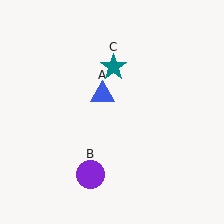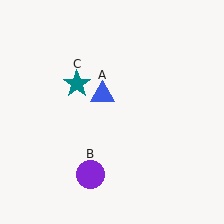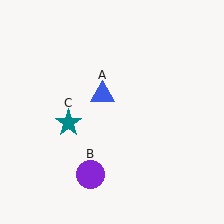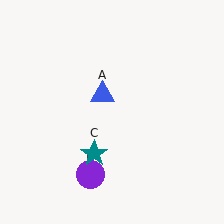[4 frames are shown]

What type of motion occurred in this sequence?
The teal star (object C) rotated counterclockwise around the center of the scene.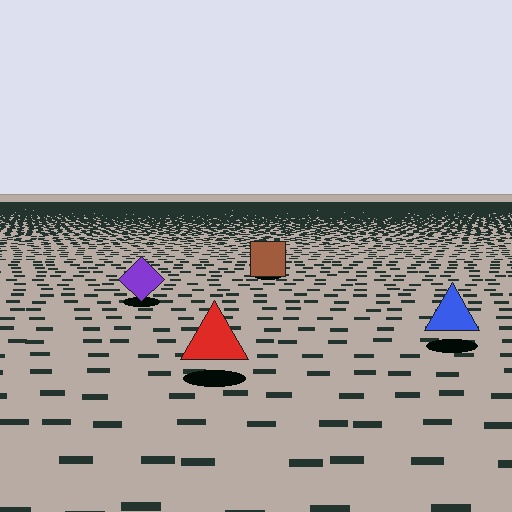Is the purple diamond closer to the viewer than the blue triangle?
No. The blue triangle is closer — you can tell from the texture gradient: the ground texture is coarser near it.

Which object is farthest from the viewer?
The brown square is farthest from the viewer. It appears smaller and the ground texture around it is denser.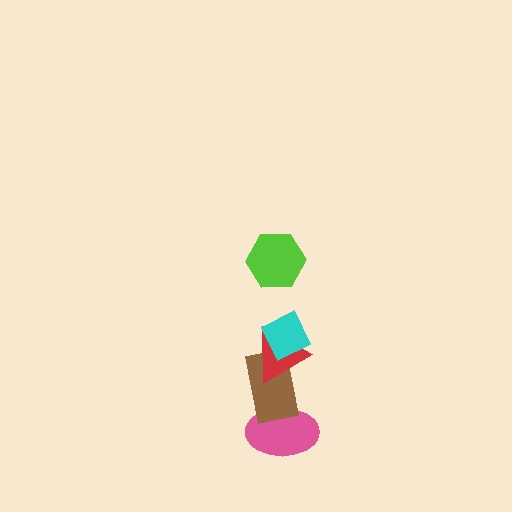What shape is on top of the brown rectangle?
The red triangle is on top of the brown rectangle.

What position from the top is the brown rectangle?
The brown rectangle is 4th from the top.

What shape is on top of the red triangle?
The cyan diamond is on top of the red triangle.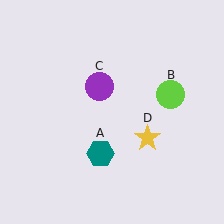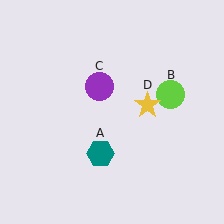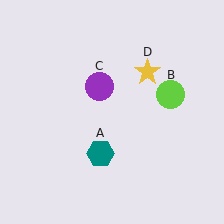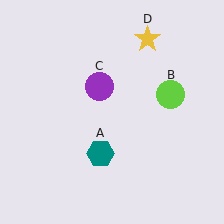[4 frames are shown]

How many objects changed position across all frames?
1 object changed position: yellow star (object D).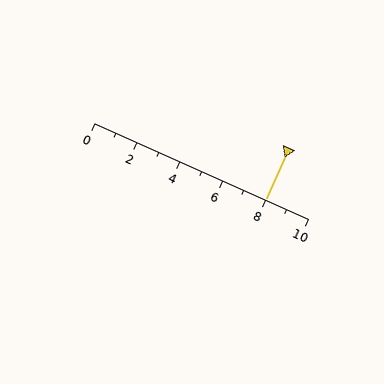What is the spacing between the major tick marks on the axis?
The major ticks are spaced 2 apart.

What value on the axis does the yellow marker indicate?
The marker indicates approximately 8.